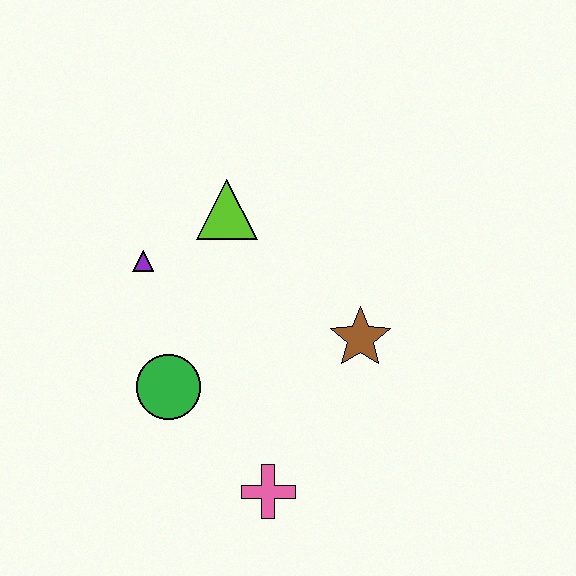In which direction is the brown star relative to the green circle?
The brown star is to the right of the green circle.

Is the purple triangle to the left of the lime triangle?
Yes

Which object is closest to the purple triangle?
The lime triangle is closest to the purple triangle.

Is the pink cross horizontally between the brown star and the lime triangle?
Yes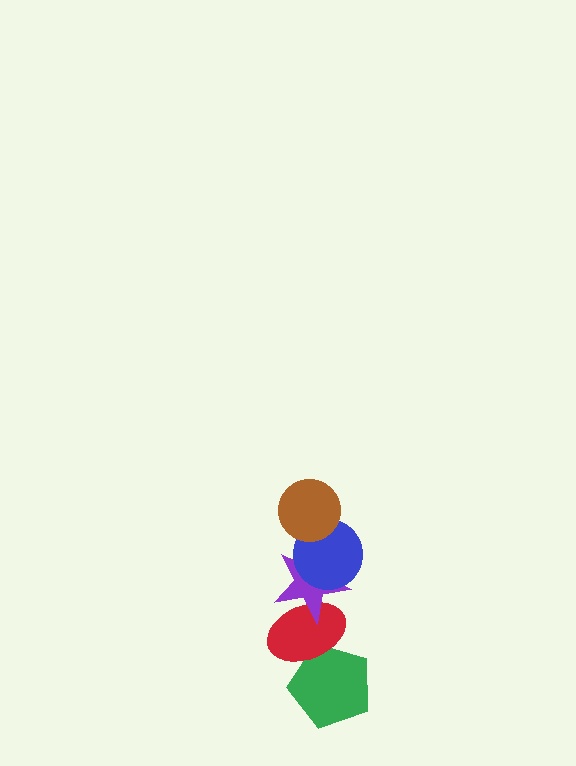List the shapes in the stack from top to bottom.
From top to bottom: the brown circle, the blue circle, the purple star, the red ellipse, the green pentagon.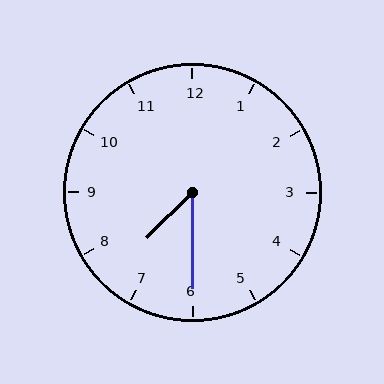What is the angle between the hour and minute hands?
Approximately 45 degrees.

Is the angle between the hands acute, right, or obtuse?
It is acute.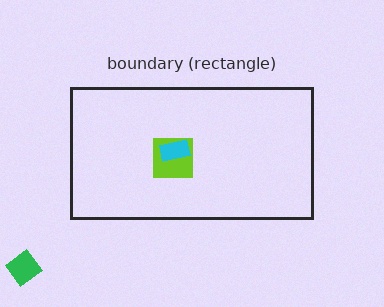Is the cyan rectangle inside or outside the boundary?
Inside.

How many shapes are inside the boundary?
2 inside, 1 outside.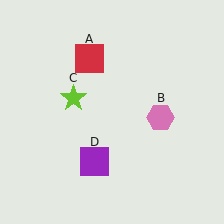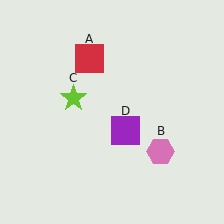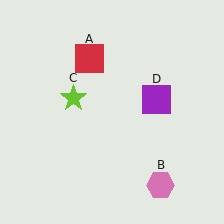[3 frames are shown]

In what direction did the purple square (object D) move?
The purple square (object D) moved up and to the right.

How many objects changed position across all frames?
2 objects changed position: pink hexagon (object B), purple square (object D).